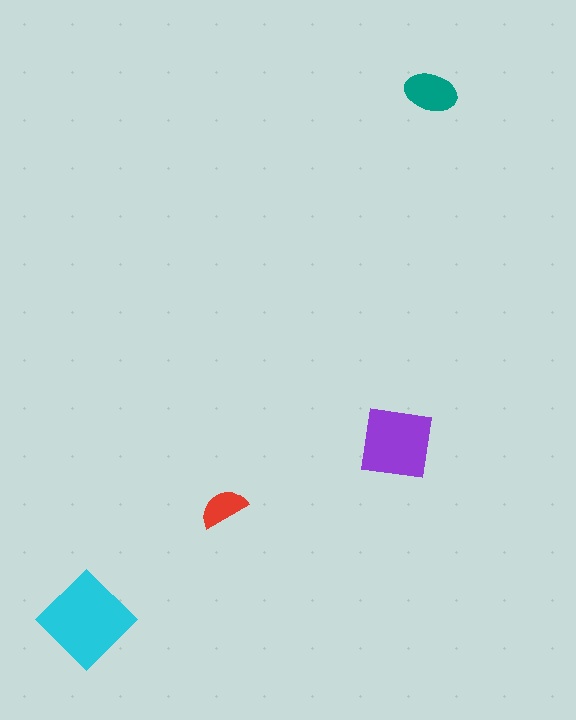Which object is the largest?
The cyan diamond.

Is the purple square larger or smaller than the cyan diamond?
Smaller.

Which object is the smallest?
The red semicircle.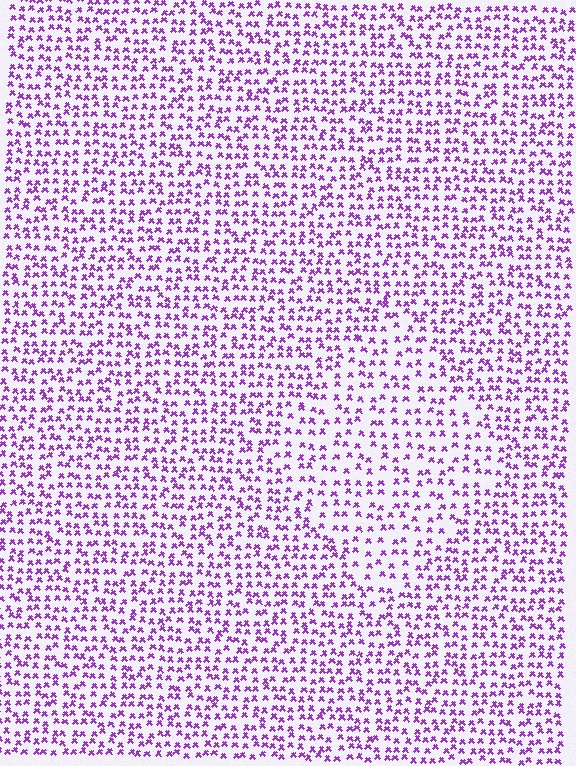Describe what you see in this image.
The image contains small purple elements arranged at two different densities. A diamond-shaped region is visible where the elements are less densely packed than the surrounding area.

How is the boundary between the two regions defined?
The boundary is defined by a change in element density (approximately 1.6x ratio). All elements are the same color, size, and shape.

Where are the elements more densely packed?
The elements are more densely packed outside the diamond boundary.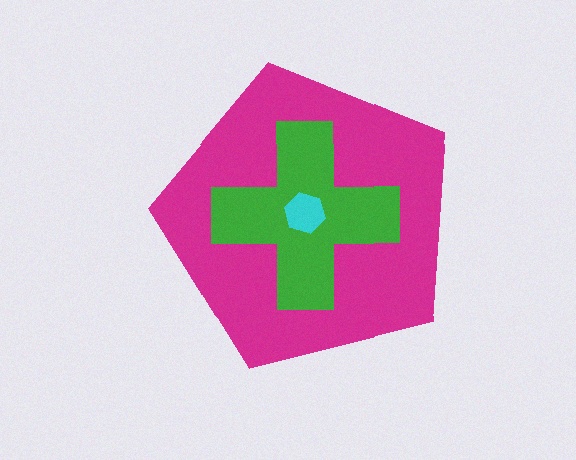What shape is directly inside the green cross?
The cyan hexagon.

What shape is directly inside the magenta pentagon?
The green cross.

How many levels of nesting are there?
3.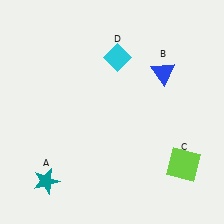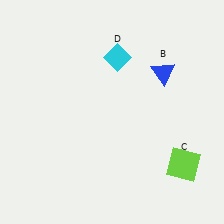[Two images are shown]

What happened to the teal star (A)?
The teal star (A) was removed in Image 2. It was in the bottom-left area of Image 1.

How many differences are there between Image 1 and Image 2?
There is 1 difference between the two images.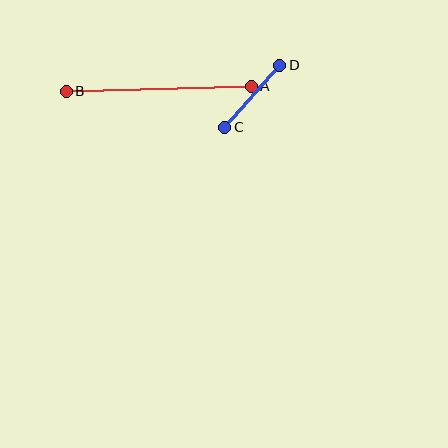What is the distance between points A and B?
The distance is approximately 185 pixels.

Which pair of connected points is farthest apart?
Points A and B are farthest apart.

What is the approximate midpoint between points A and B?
The midpoint is at approximately (159, 89) pixels.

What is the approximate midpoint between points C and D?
The midpoint is at approximately (252, 96) pixels.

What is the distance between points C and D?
The distance is approximately 83 pixels.